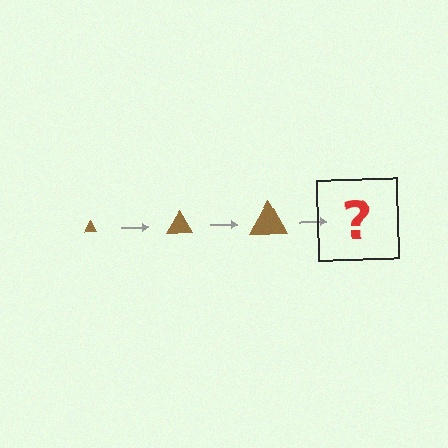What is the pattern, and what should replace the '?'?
The pattern is that the triangle gets progressively larger each step. The '?' should be a brown triangle, larger than the previous one.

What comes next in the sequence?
The next element should be a brown triangle, larger than the previous one.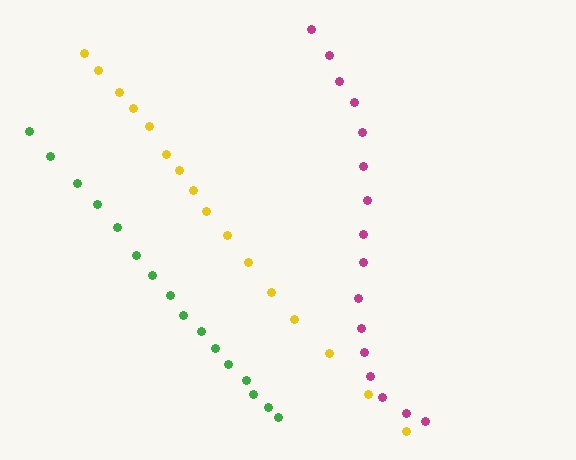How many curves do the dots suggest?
There are 3 distinct paths.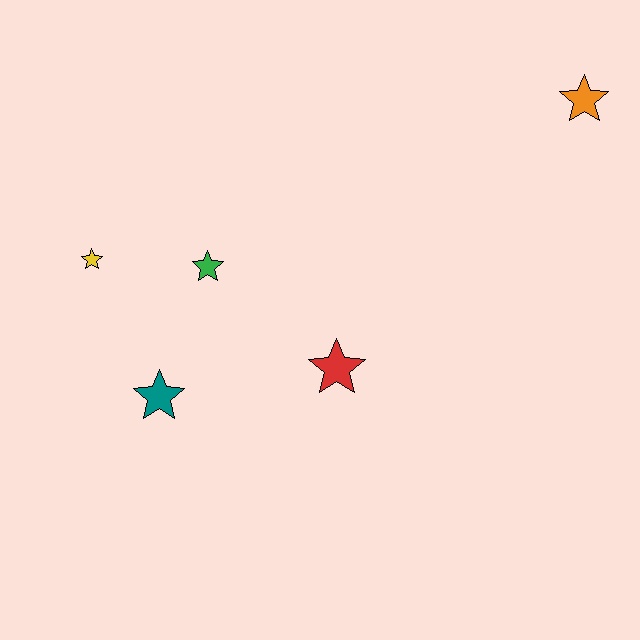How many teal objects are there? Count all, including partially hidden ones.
There is 1 teal object.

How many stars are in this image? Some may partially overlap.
There are 5 stars.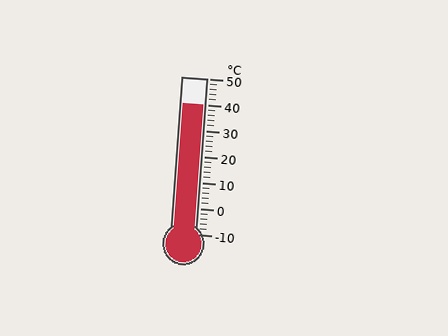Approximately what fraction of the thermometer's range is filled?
The thermometer is filled to approximately 85% of its range.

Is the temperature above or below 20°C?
The temperature is above 20°C.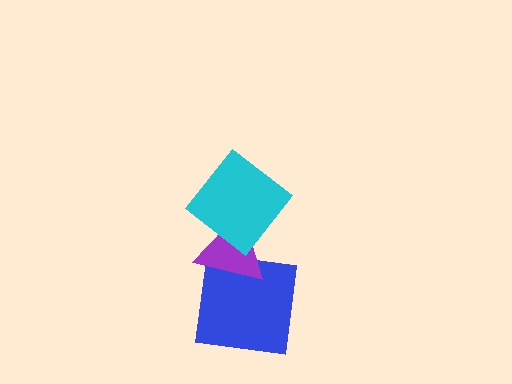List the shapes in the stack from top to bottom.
From top to bottom: the cyan diamond, the purple triangle, the blue square.